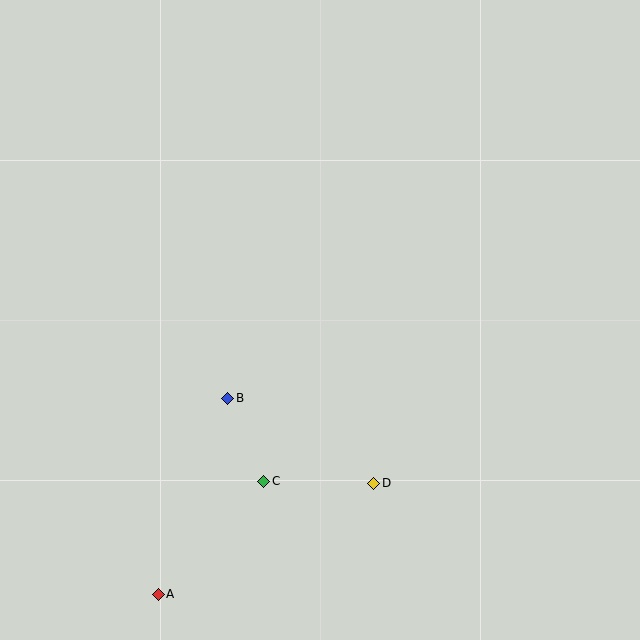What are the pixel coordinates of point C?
Point C is at (264, 481).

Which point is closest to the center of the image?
Point B at (228, 398) is closest to the center.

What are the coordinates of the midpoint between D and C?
The midpoint between D and C is at (319, 482).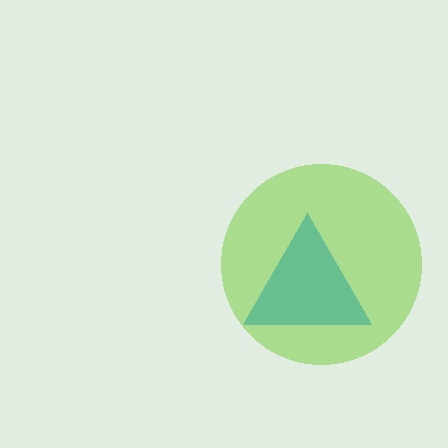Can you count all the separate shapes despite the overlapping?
Yes, there are 2 separate shapes.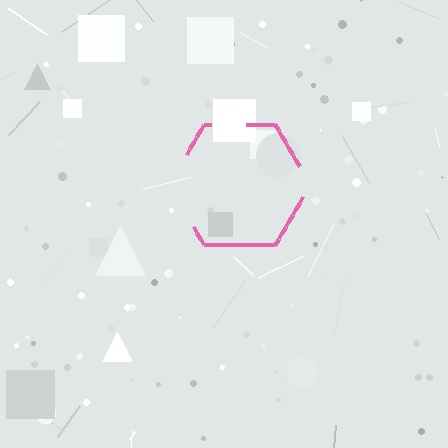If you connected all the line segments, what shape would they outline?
They would outline a hexagon.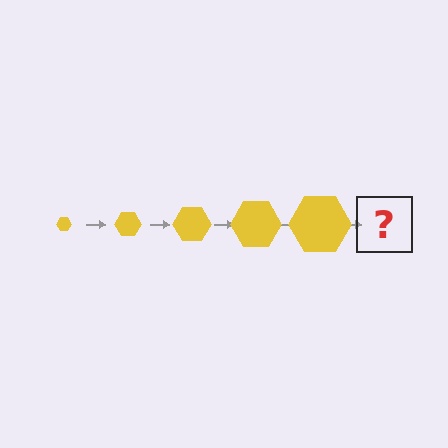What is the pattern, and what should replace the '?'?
The pattern is that the hexagon gets progressively larger each step. The '?' should be a yellow hexagon, larger than the previous one.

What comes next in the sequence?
The next element should be a yellow hexagon, larger than the previous one.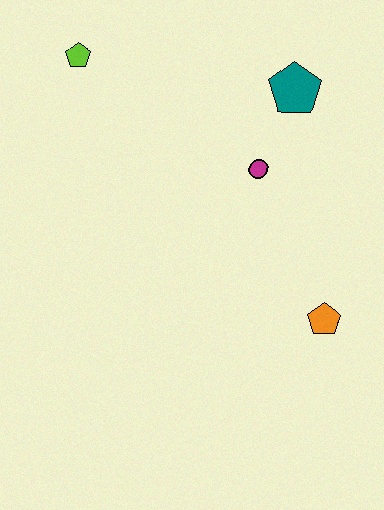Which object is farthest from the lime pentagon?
The orange pentagon is farthest from the lime pentagon.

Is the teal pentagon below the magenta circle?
No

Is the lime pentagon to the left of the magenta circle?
Yes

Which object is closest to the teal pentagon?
The magenta circle is closest to the teal pentagon.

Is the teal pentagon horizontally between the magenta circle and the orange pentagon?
Yes